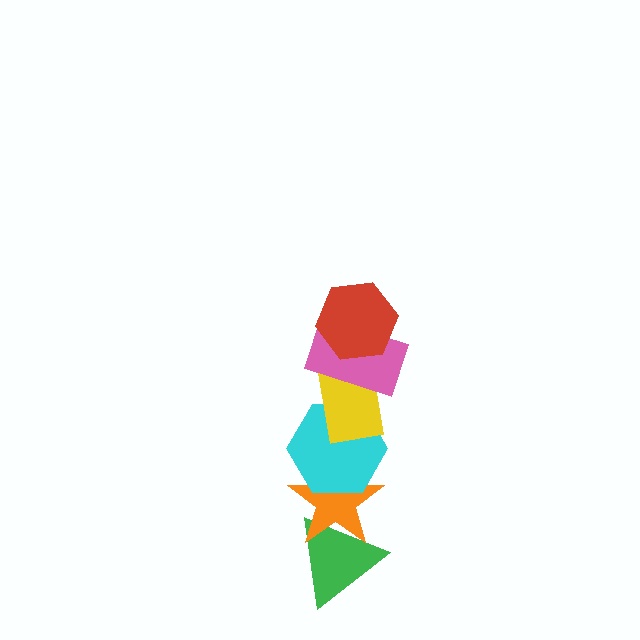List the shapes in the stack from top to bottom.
From top to bottom: the red hexagon, the pink rectangle, the yellow rectangle, the cyan hexagon, the orange star, the green triangle.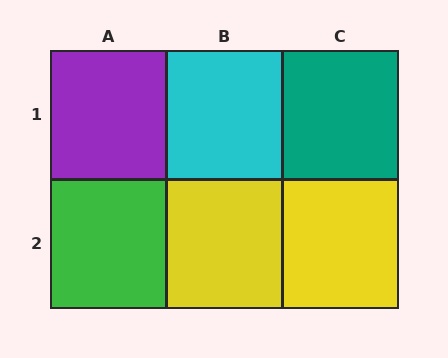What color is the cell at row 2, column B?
Yellow.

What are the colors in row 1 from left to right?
Purple, cyan, teal.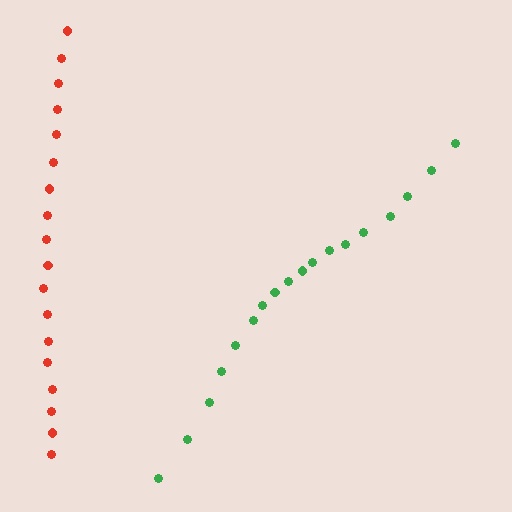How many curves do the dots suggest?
There are 2 distinct paths.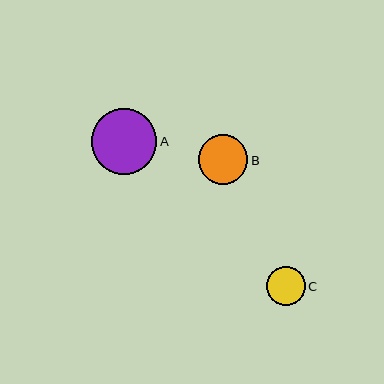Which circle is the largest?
Circle A is the largest with a size of approximately 66 pixels.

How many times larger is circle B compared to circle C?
Circle B is approximately 1.3 times the size of circle C.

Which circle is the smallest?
Circle C is the smallest with a size of approximately 39 pixels.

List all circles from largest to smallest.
From largest to smallest: A, B, C.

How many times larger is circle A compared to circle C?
Circle A is approximately 1.7 times the size of circle C.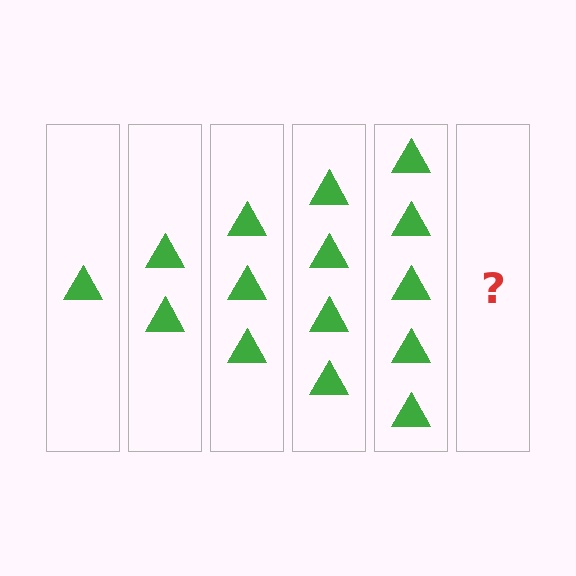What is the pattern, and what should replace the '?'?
The pattern is that each step adds one more triangle. The '?' should be 6 triangles.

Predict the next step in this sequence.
The next step is 6 triangles.